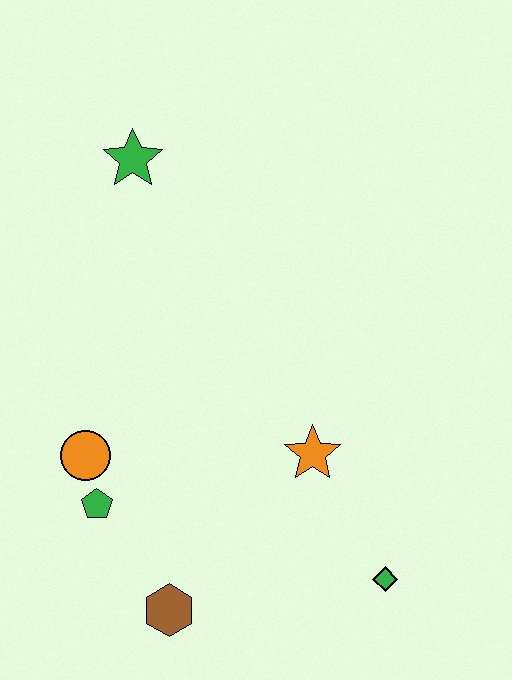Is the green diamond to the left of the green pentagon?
No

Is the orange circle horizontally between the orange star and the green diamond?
No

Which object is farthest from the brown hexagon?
The green star is farthest from the brown hexagon.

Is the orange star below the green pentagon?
No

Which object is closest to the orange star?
The green diamond is closest to the orange star.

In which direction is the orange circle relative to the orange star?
The orange circle is to the left of the orange star.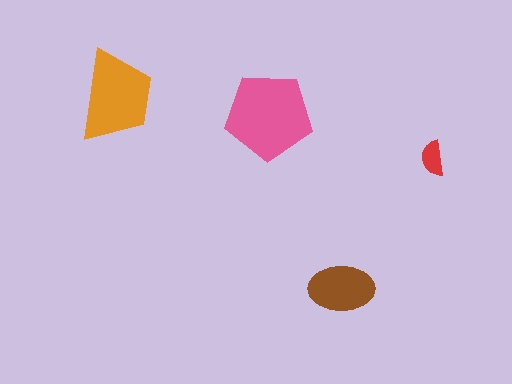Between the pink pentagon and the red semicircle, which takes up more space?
The pink pentagon.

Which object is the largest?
The pink pentagon.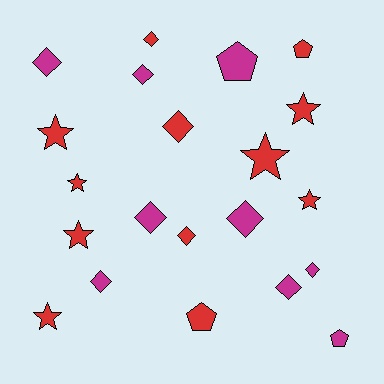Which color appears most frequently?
Red, with 12 objects.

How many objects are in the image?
There are 21 objects.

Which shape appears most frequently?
Diamond, with 10 objects.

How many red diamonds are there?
There are 3 red diamonds.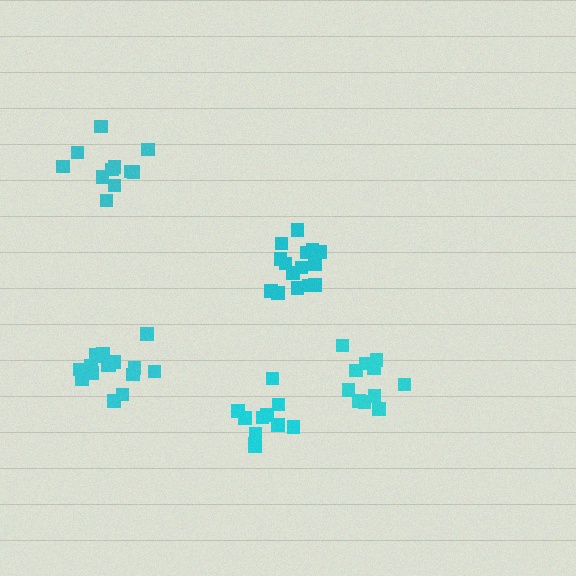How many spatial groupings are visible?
There are 5 spatial groupings.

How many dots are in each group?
Group 1: 15 dots, Group 2: 16 dots, Group 3: 11 dots, Group 4: 11 dots, Group 5: 11 dots (64 total).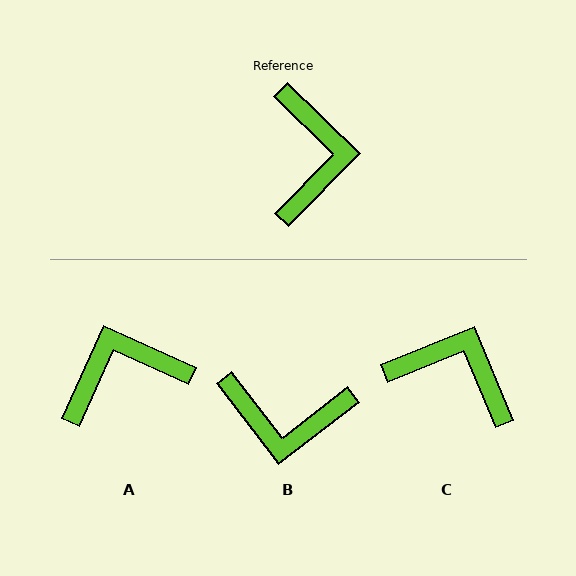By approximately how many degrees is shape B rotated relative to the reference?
Approximately 98 degrees clockwise.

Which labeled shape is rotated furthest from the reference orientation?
A, about 110 degrees away.